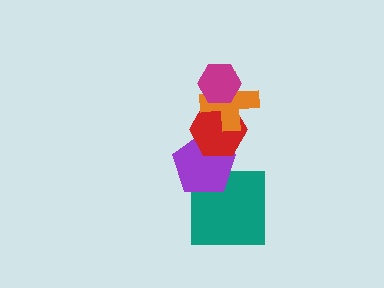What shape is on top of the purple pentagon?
The red hexagon is on top of the purple pentagon.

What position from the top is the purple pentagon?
The purple pentagon is 4th from the top.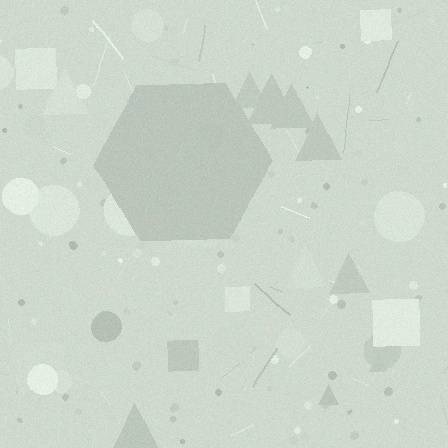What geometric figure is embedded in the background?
A hexagon is embedded in the background.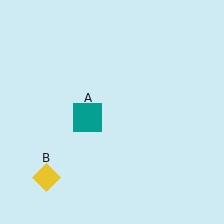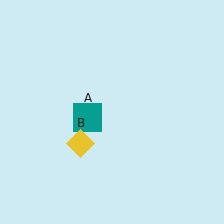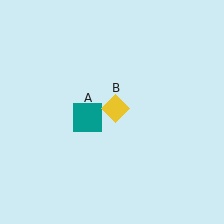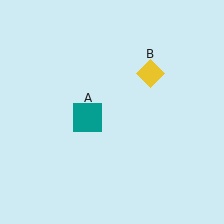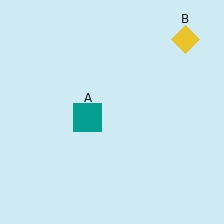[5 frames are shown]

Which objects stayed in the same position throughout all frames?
Teal square (object A) remained stationary.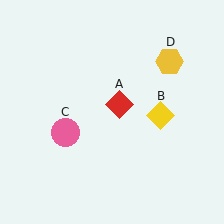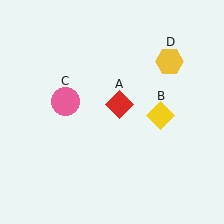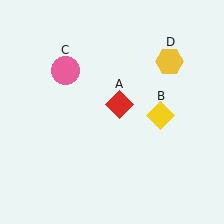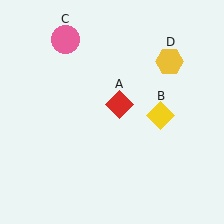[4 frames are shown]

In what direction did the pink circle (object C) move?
The pink circle (object C) moved up.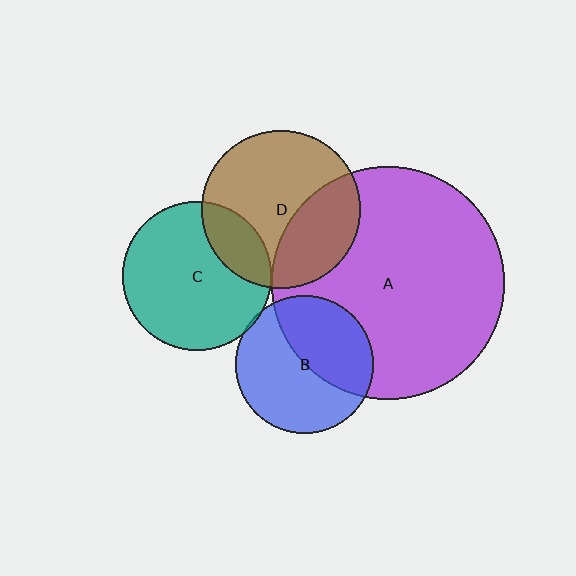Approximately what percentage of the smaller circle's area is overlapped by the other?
Approximately 20%.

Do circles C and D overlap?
Yes.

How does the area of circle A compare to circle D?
Approximately 2.2 times.